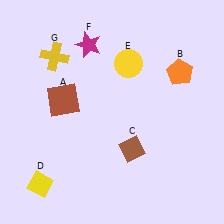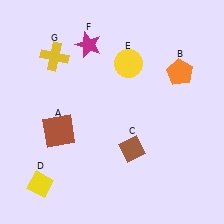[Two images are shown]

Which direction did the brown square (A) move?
The brown square (A) moved down.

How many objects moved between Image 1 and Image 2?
1 object moved between the two images.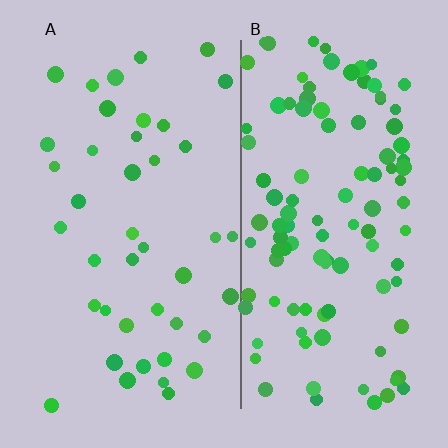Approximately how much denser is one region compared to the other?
Approximately 2.6× — region B over region A.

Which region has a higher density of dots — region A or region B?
B (the right).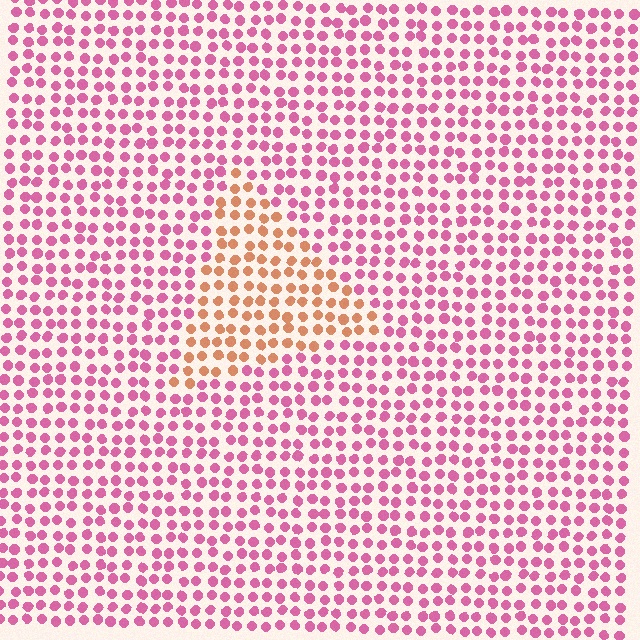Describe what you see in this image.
The image is filled with small pink elements in a uniform arrangement. A triangle-shaped region is visible where the elements are tinted to a slightly different hue, forming a subtle color boundary.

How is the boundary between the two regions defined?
The boundary is defined purely by a slight shift in hue (about 52 degrees). Spacing, size, and orientation are identical on both sides.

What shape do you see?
I see a triangle.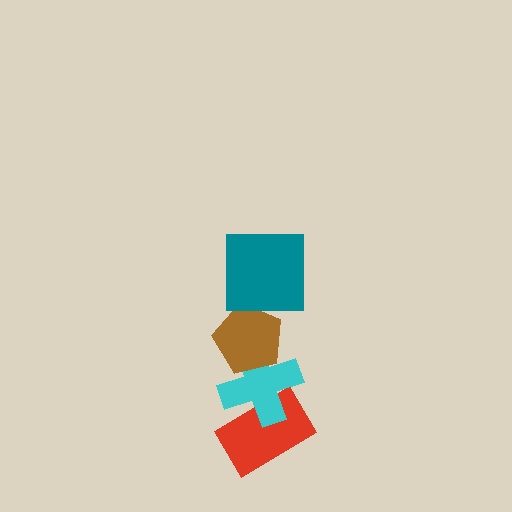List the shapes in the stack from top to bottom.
From top to bottom: the teal square, the brown pentagon, the cyan cross, the red rectangle.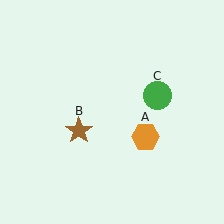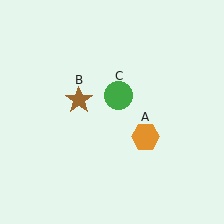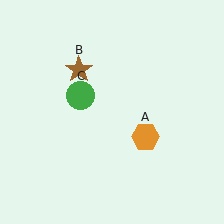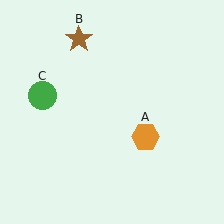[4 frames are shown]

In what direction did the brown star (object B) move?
The brown star (object B) moved up.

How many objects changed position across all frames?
2 objects changed position: brown star (object B), green circle (object C).